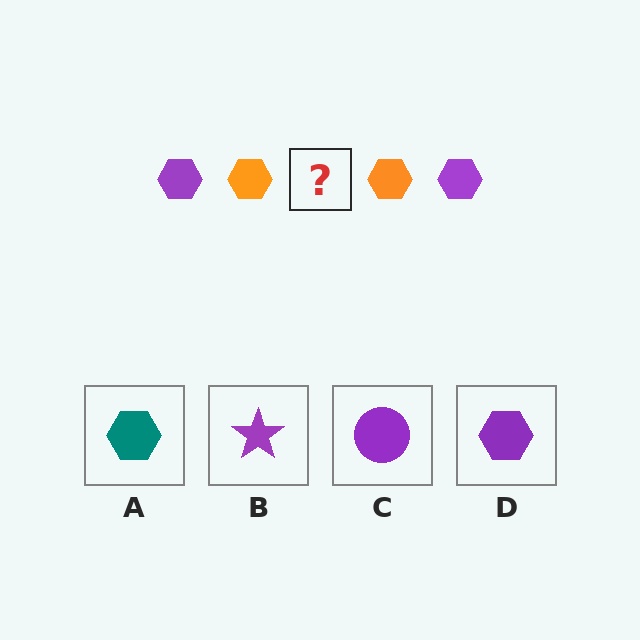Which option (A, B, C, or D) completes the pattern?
D.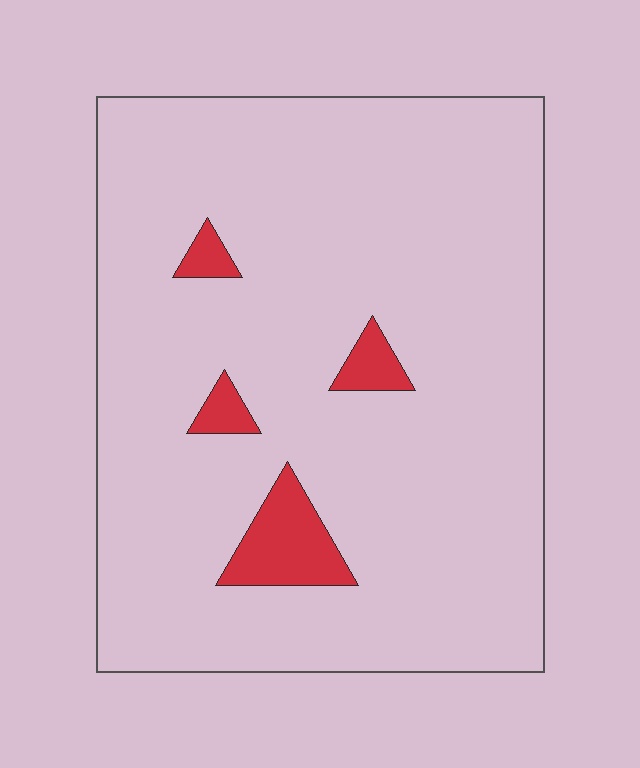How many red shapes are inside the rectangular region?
4.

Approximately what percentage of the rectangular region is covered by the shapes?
Approximately 5%.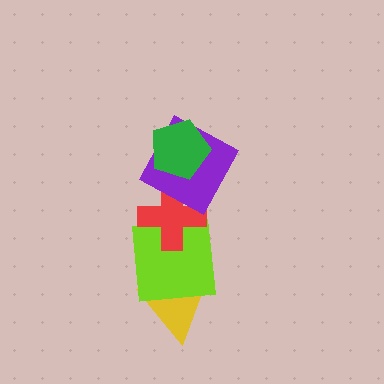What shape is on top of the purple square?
The green pentagon is on top of the purple square.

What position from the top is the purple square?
The purple square is 2nd from the top.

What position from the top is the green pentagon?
The green pentagon is 1st from the top.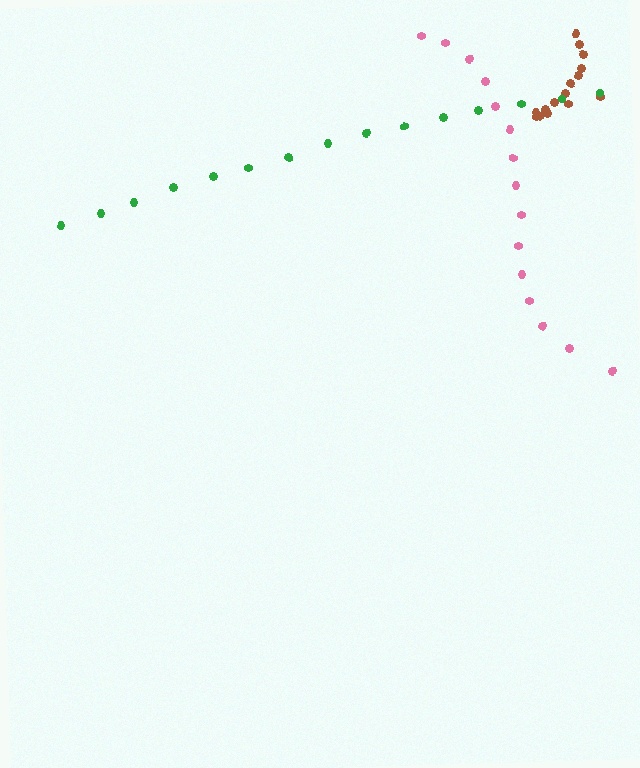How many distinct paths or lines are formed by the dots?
There are 3 distinct paths.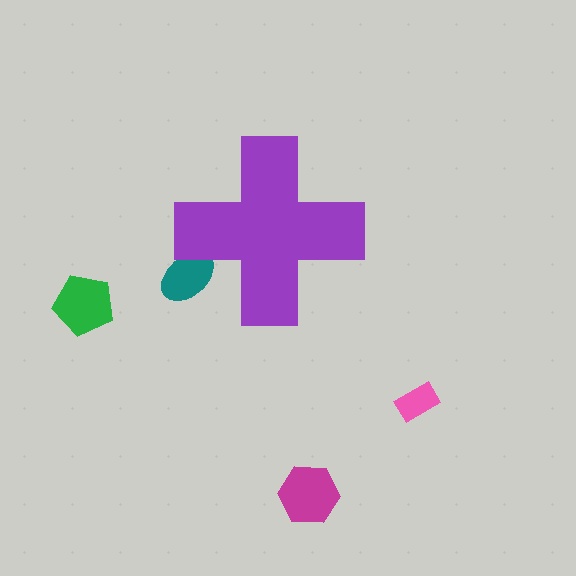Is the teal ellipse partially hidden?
Yes, the teal ellipse is partially hidden behind the purple cross.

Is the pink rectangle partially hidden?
No, the pink rectangle is fully visible.